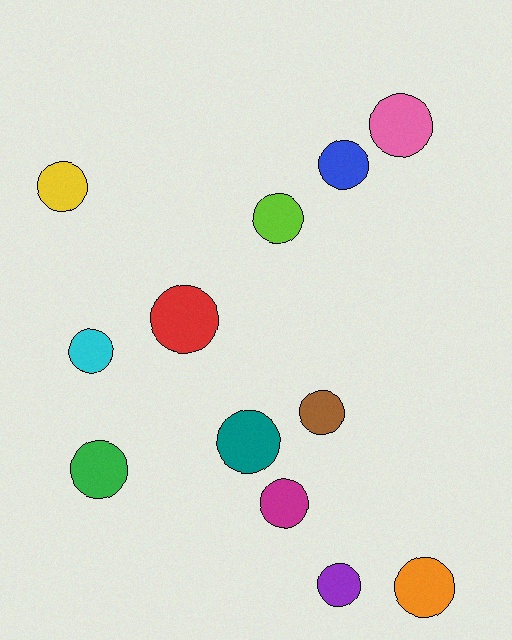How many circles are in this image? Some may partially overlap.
There are 12 circles.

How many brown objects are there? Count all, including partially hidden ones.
There is 1 brown object.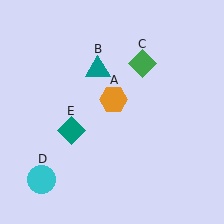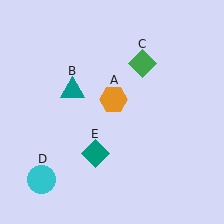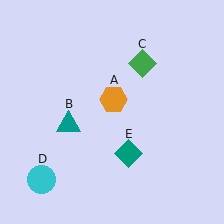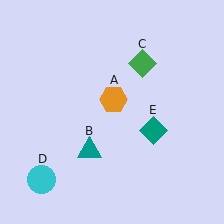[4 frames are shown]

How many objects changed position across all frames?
2 objects changed position: teal triangle (object B), teal diamond (object E).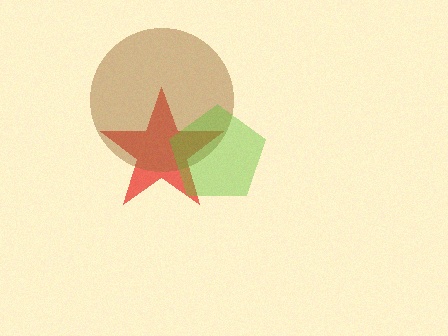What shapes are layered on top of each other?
The layered shapes are: a red star, a brown circle, a lime pentagon.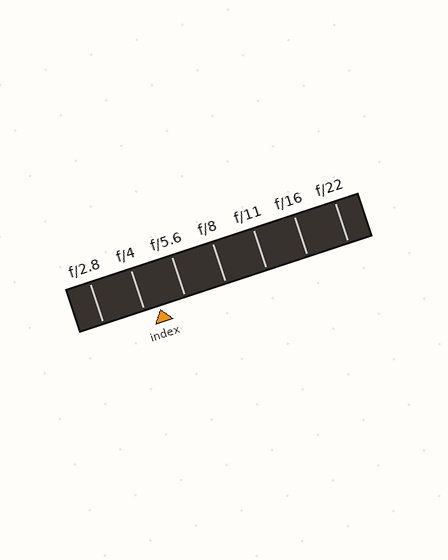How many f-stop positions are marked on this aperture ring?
There are 7 f-stop positions marked.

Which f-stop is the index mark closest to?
The index mark is closest to f/4.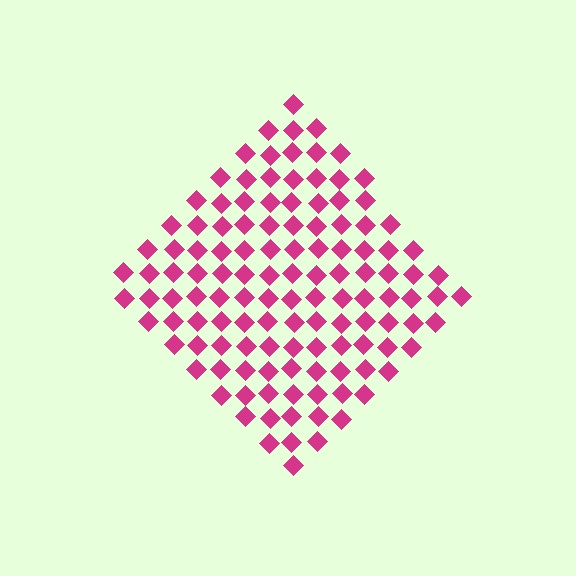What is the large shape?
The large shape is a diamond.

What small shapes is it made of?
It is made of small diamonds.